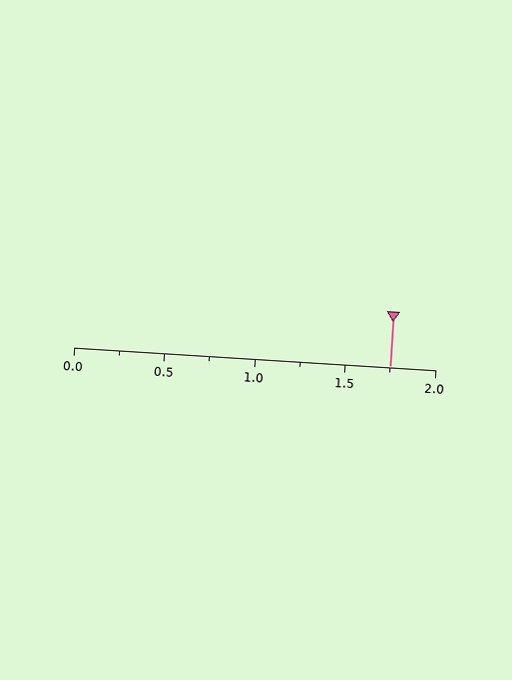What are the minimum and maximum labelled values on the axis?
The axis runs from 0.0 to 2.0.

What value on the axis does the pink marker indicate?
The marker indicates approximately 1.75.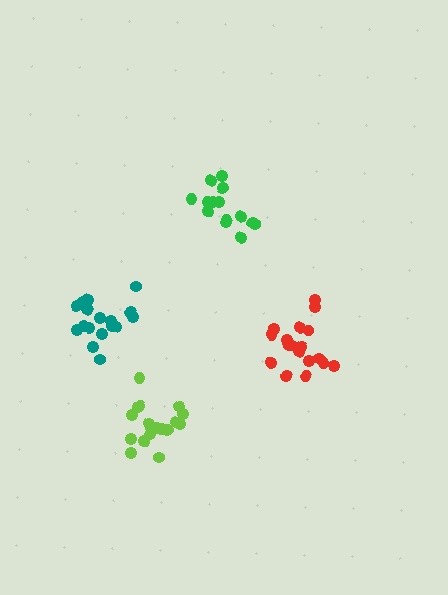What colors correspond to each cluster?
The clusters are colored: red, lime, teal, green.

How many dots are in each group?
Group 1: 18 dots, Group 2: 18 dots, Group 3: 18 dots, Group 4: 14 dots (68 total).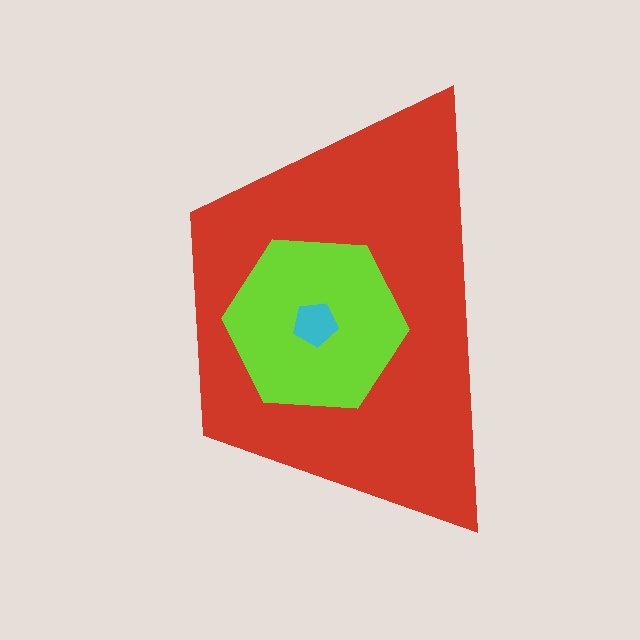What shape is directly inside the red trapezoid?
The lime hexagon.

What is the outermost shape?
The red trapezoid.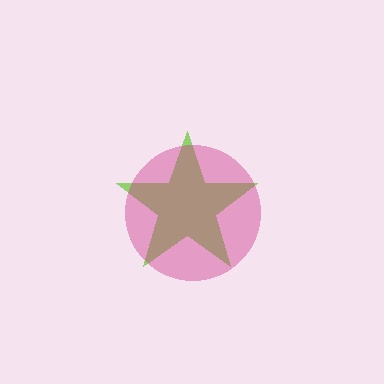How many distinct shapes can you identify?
There are 2 distinct shapes: a lime star, a magenta circle.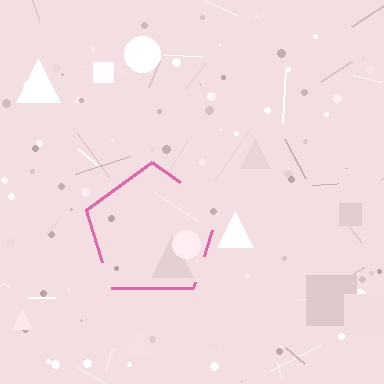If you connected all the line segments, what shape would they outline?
They would outline a pentagon.